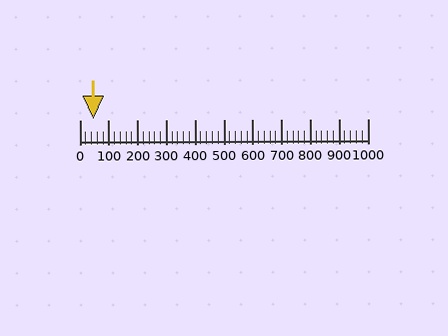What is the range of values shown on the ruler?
The ruler shows values from 0 to 1000.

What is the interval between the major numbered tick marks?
The major tick marks are spaced 100 units apart.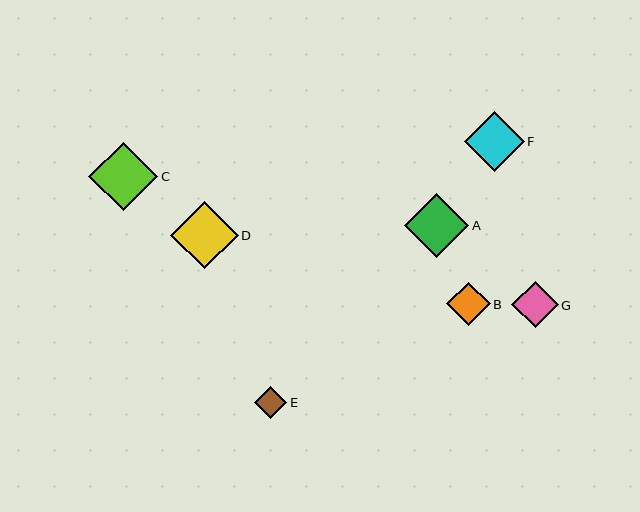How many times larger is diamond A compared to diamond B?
Diamond A is approximately 1.5 times the size of diamond B.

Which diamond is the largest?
Diamond C is the largest with a size of approximately 69 pixels.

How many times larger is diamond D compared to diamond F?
Diamond D is approximately 1.1 times the size of diamond F.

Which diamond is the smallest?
Diamond E is the smallest with a size of approximately 32 pixels.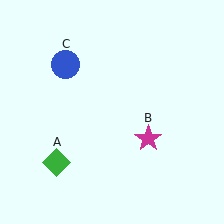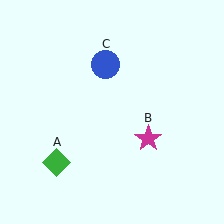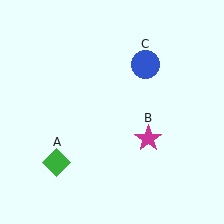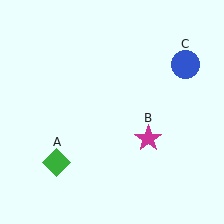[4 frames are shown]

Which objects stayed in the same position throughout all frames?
Green diamond (object A) and magenta star (object B) remained stationary.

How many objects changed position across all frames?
1 object changed position: blue circle (object C).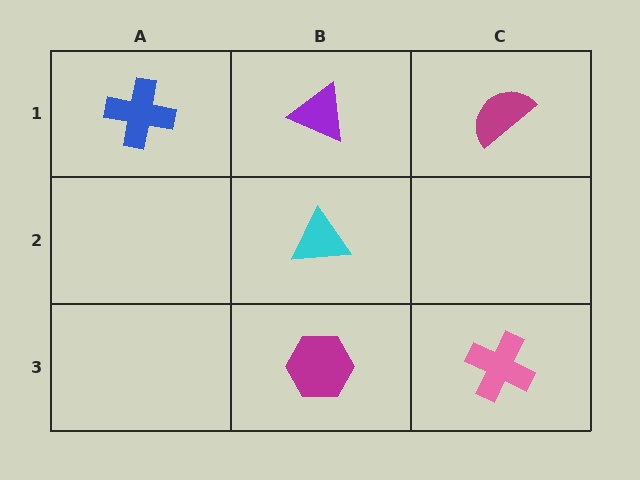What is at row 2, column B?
A cyan triangle.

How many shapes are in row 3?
2 shapes.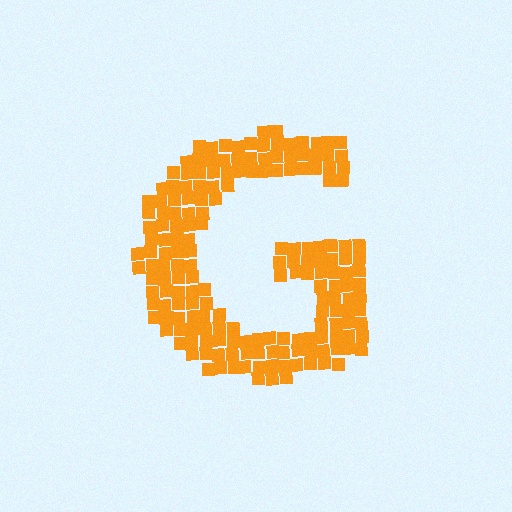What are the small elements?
The small elements are squares.